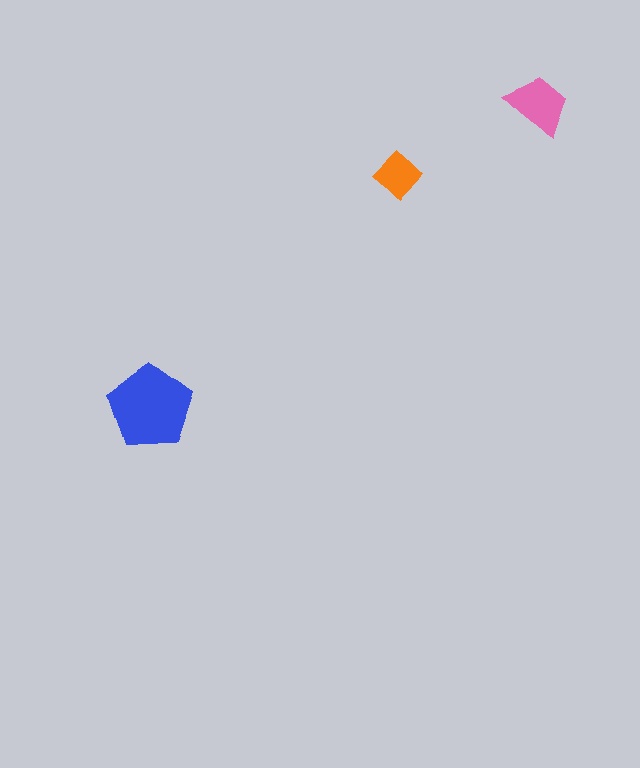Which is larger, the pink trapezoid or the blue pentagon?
The blue pentagon.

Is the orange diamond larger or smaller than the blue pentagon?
Smaller.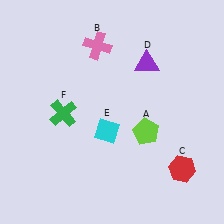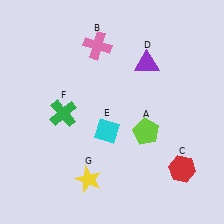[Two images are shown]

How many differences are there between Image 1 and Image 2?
There is 1 difference between the two images.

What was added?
A yellow star (G) was added in Image 2.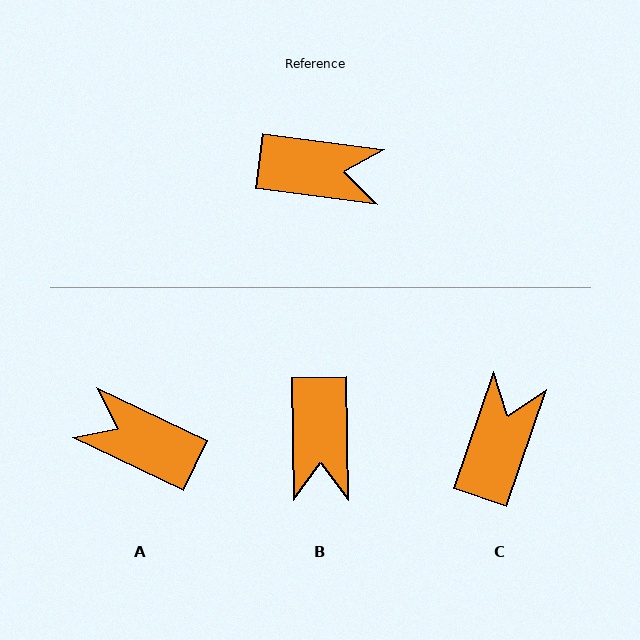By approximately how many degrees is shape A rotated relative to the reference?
Approximately 162 degrees counter-clockwise.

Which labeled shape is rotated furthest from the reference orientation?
A, about 162 degrees away.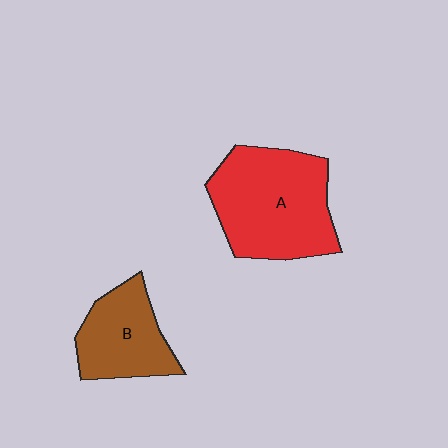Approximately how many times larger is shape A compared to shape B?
Approximately 1.6 times.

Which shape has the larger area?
Shape A (red).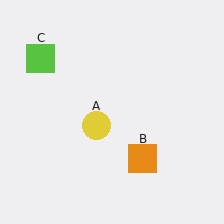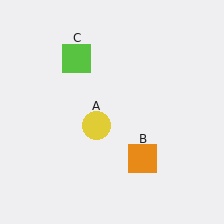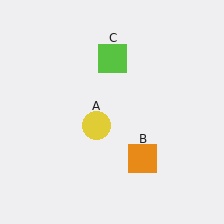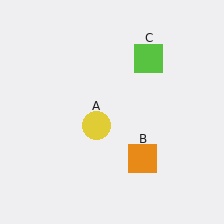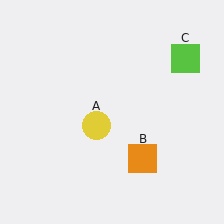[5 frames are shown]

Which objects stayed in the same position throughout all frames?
Yellow circle (object A) and orange square (object B) remained stationary.